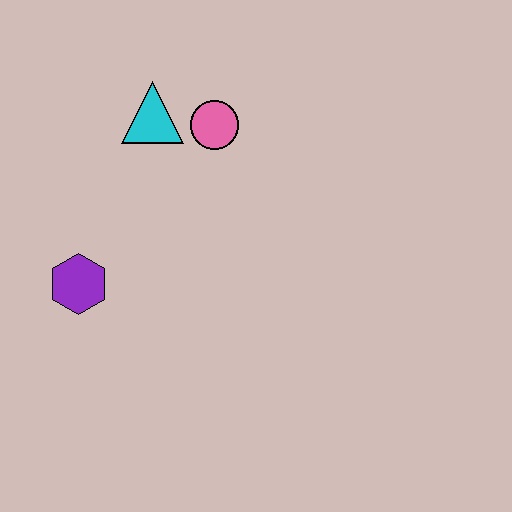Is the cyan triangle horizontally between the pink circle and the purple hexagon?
Yes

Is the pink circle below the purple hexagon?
No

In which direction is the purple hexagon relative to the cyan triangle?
The purple hexagon is below the cyan triangle.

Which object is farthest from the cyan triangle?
The purple hexagon is farthest from the cyan triangle.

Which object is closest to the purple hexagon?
The cyan triangle is closest to the purple hexagon.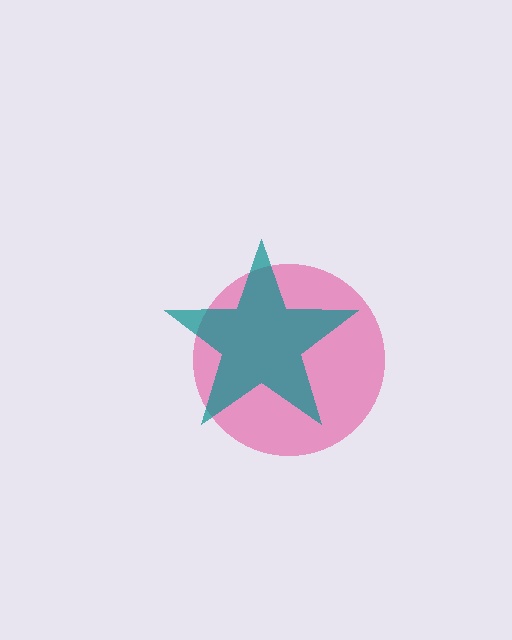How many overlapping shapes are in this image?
There are 2 overlapping shapes in the image.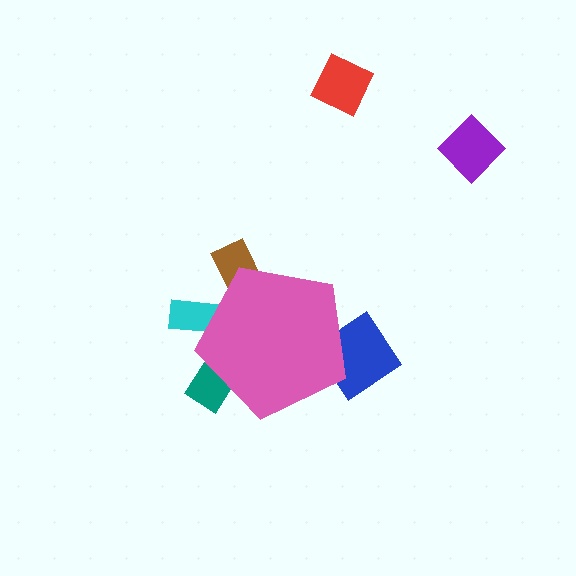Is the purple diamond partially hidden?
No, the purple diamond is fully visible.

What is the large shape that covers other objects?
A pink pentagon.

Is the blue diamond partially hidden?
Yes, the blue diamond is partially hidden behind the pink pentagon.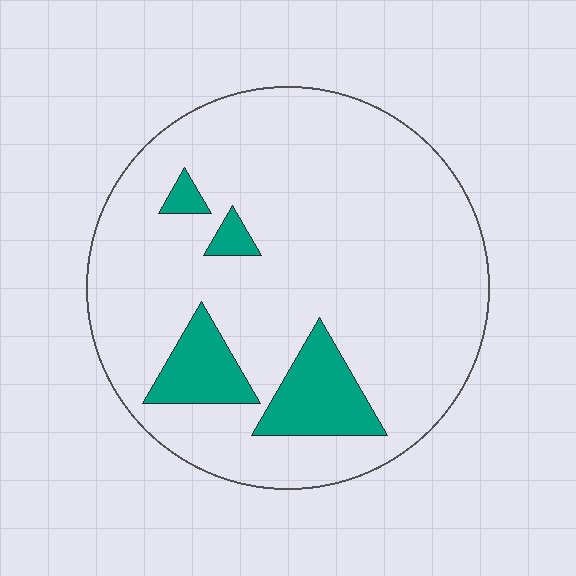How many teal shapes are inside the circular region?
4.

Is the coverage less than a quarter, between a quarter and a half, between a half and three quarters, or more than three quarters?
Less than a quarter.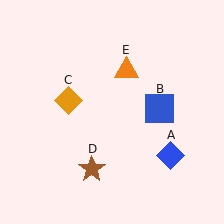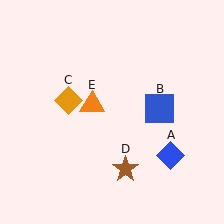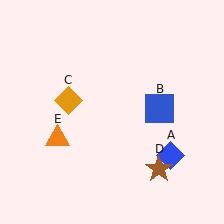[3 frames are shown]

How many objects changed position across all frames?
2 objects changed position: brown star (object D), orange triangle (object E).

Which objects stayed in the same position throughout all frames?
Blue diamond (object A) and blue square (object B) and orange diamond (object C) remained stationary.